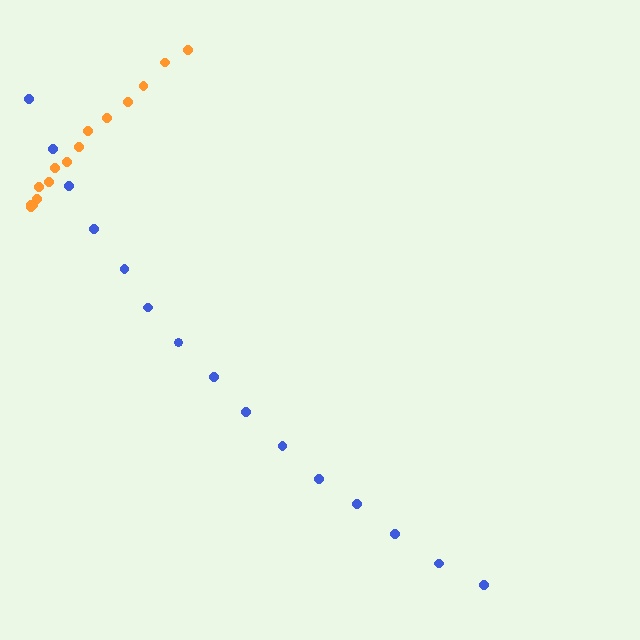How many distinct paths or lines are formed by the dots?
There are 2 distinct paths.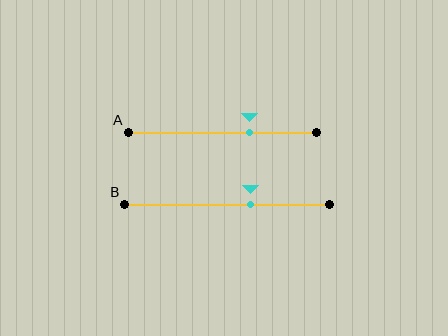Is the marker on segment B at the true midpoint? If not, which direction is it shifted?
No, the marker on segment B is shifted to the right by about 11% of the segment length.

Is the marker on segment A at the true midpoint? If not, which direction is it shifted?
No, the marker on segment A is shifted to the right by about 14% of the segment length.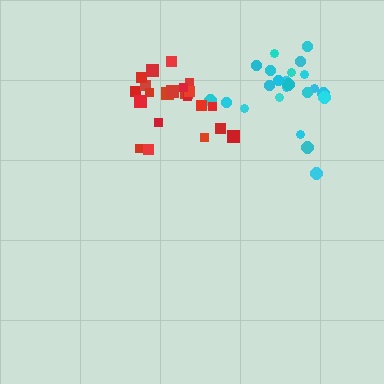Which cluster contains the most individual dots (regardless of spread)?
Red (24).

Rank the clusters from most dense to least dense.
red, cyan.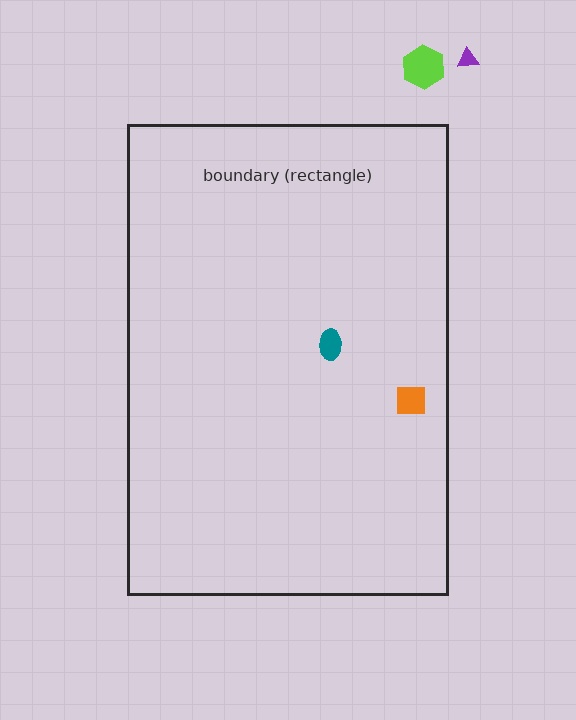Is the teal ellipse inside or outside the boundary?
Inside.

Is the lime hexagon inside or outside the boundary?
Outside.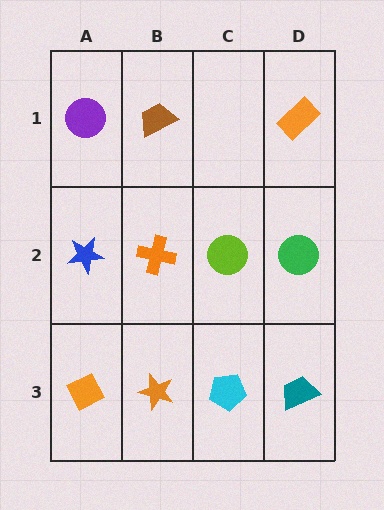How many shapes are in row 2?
4 shapes.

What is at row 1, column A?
A purple circle.